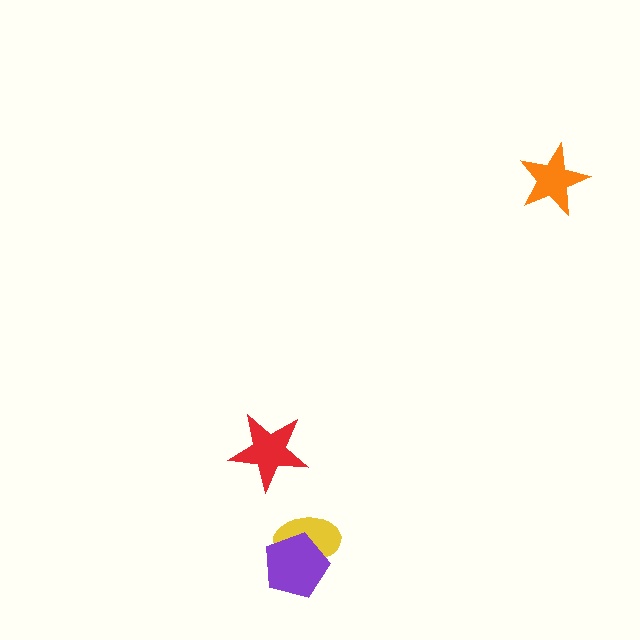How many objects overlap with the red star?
0 objects overlap with the red star.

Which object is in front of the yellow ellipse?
The purple pentagon is in front of the yellow ellipse.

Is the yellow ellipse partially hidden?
Yes, it is partially covered by another shape.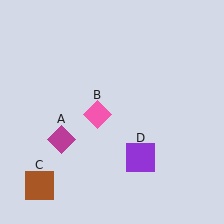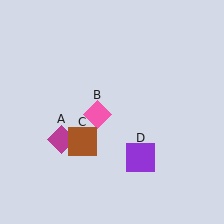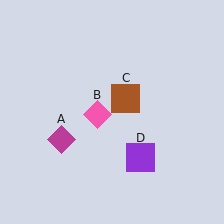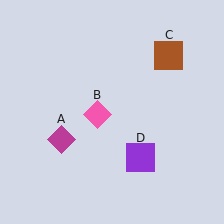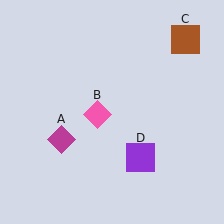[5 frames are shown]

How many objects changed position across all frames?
1 object changed position: brown square (object C).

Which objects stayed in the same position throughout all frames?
Magenta diamond (object A) and pink diamond (object B) and purple square (object D) remained stationary.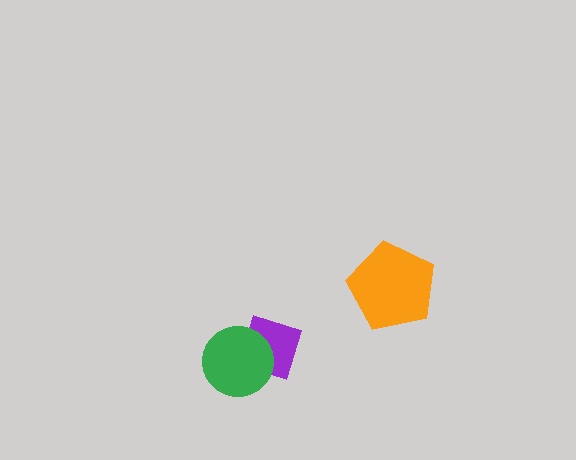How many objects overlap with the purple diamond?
1 object overlaps with the purple diamond.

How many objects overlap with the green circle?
1 object overlaps with the green circle.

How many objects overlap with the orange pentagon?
0 objects overlap with the orange pentagon.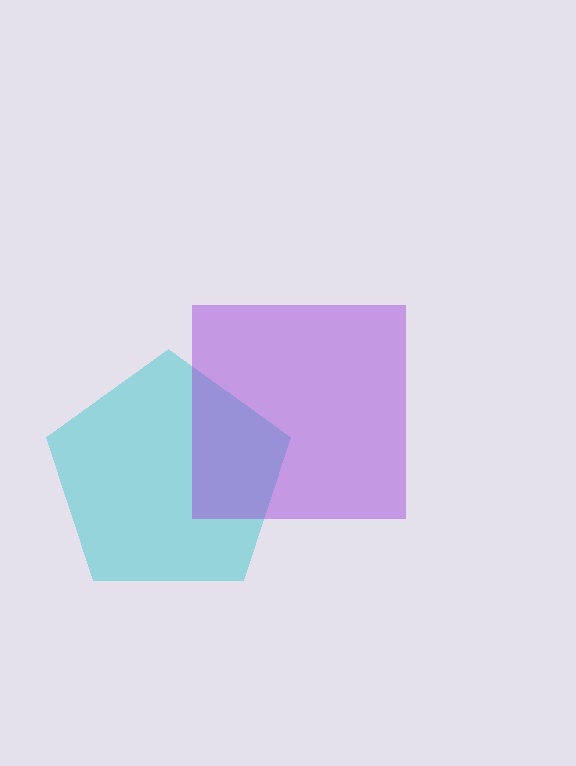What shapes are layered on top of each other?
The layered shapes are: a cyan pentagon, a purple square.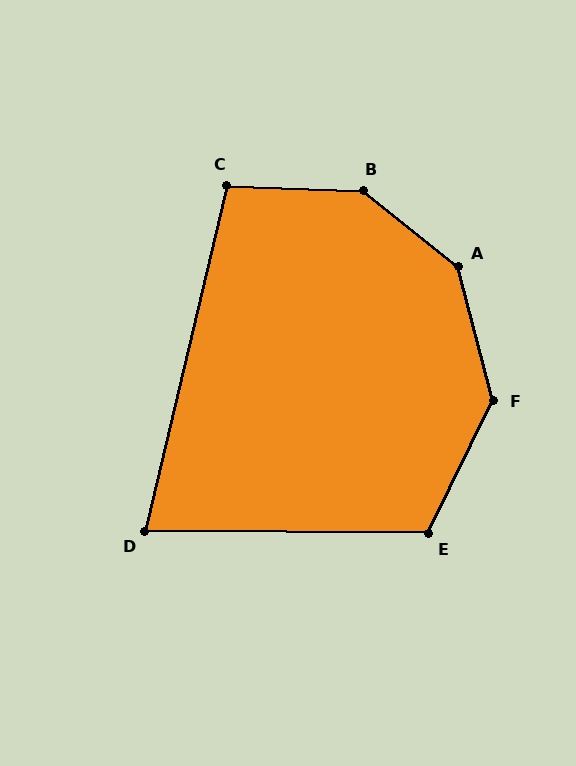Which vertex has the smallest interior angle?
D, at approximately 77 degrees.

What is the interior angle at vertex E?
Approximately 115 degrees (obtuse).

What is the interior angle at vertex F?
Approximately 139 degrees (obtuse).